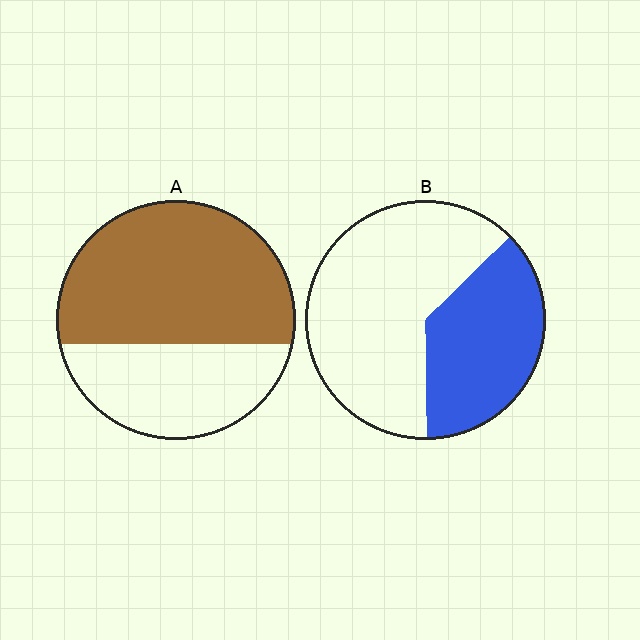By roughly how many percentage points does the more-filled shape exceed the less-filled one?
By roughly 25 percentage points (A over B).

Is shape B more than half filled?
No.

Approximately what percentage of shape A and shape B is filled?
A is approximately 65% and B is approximately 35%.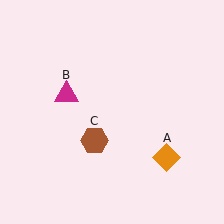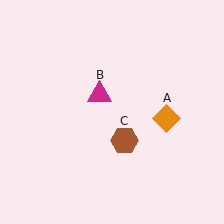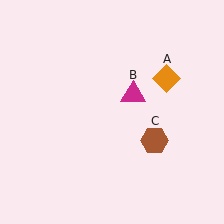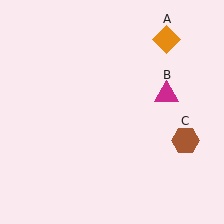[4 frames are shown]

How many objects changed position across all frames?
3 objects changed position: orange diamond (object A), magenta triangle (object B), brown hexagon (object C).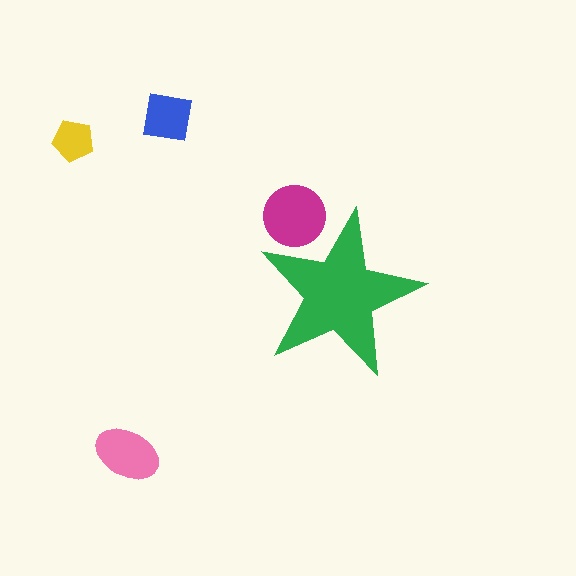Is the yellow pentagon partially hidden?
No, the yellow pentagon is fully visible.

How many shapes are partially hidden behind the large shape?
1 shape is partially hidden.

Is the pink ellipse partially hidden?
No, the pink ellipse is fully visible.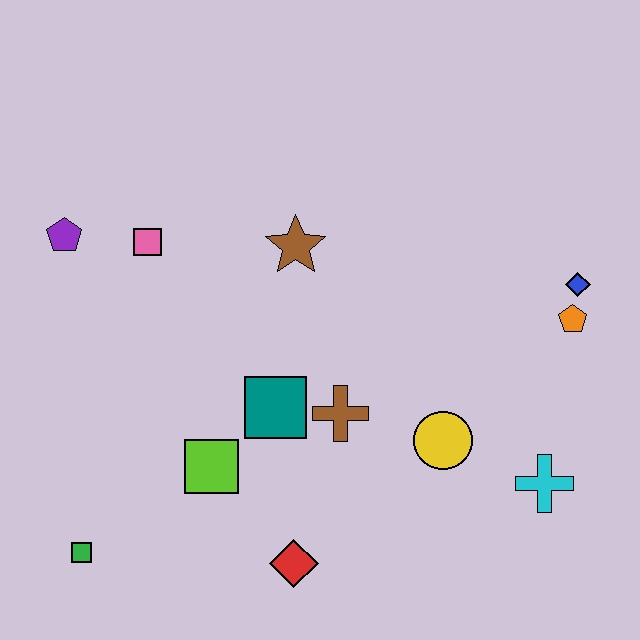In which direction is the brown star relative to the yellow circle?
The brown star is above the yellow circle.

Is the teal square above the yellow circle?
Yes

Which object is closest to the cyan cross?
The yellow circle is closest to the cyan cross.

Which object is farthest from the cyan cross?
The purple pentagon is farthest from the cyan cross.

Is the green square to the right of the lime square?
No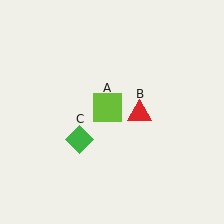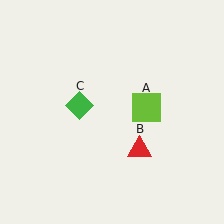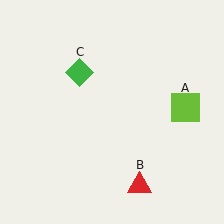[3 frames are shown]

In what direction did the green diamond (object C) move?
The green diamond (object C) moved up.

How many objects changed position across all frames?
3 objects changed position: lime square (object A), red triangle (object B), green diamond (object C).